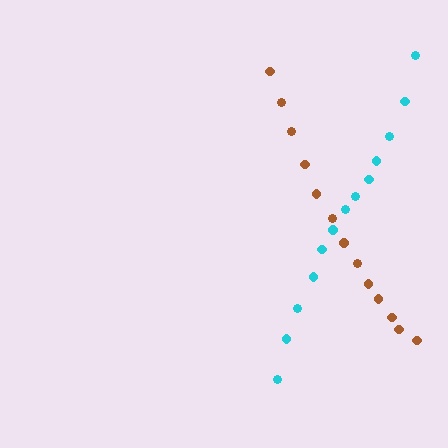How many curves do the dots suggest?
There are 2 distinct paths.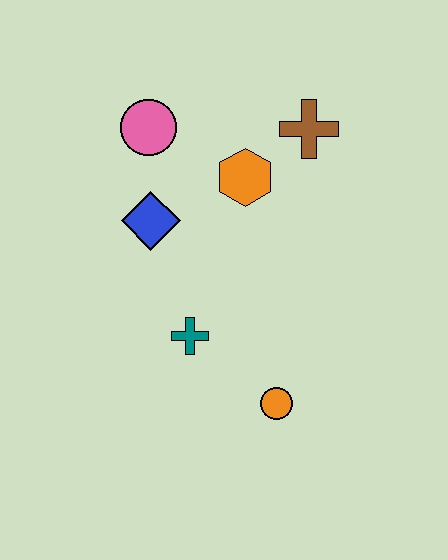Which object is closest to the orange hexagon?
The brown cross is closest to the orange hexagon.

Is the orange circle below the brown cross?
Yes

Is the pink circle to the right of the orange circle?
No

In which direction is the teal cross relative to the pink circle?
The teal cross is below the pink circle.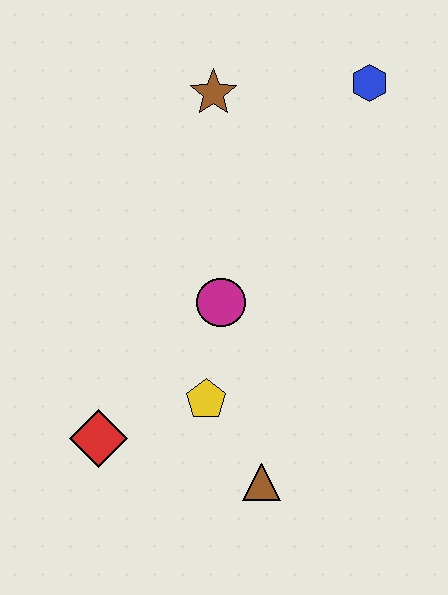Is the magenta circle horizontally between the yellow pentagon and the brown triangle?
Yes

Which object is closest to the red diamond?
The yellow pentagon is closest to the red diamond.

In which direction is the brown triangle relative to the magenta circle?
The brown triangle is below the magenta circle.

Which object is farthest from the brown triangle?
The blue hexagon is farthest from the brown triangle.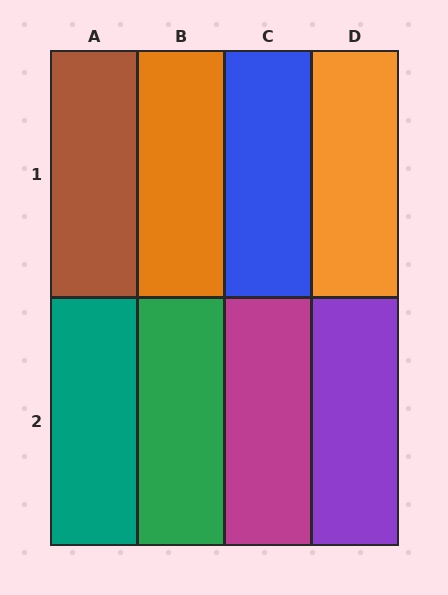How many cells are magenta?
1 cell is magenta.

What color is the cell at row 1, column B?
Orange.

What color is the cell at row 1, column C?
Blue.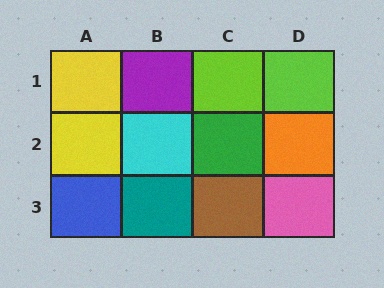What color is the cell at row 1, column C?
Lime.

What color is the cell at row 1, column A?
Yellow.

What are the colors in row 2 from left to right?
Yellow, cyan, green, orange.